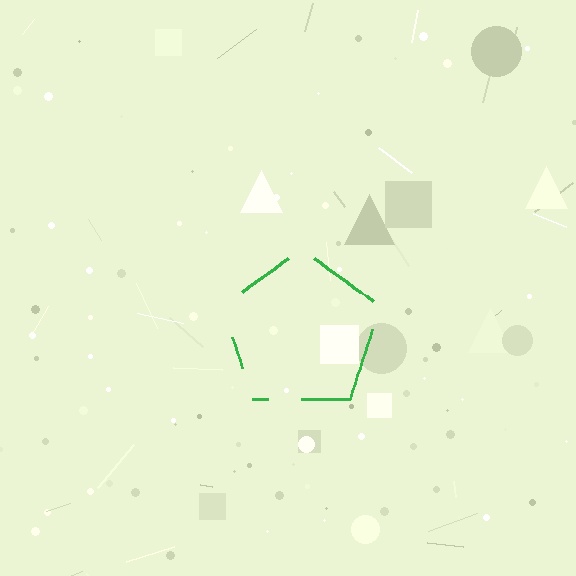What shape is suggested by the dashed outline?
The dashed outline suggests a pentagon.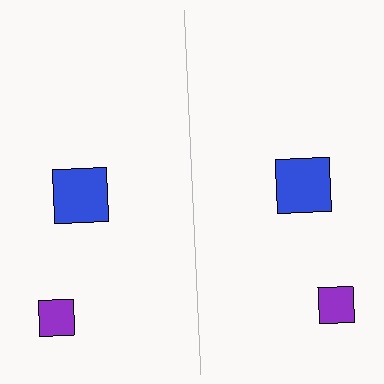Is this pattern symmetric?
Yes, this pattern has bilateral (reflection) symmetry.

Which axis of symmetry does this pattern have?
The pattern has a vertical axis of symmetry running through the center of the image.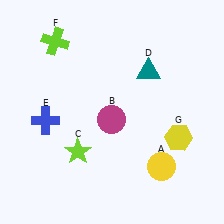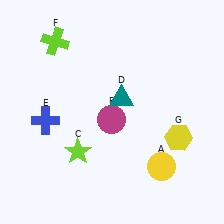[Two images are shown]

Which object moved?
The teal triangle (D) moved down.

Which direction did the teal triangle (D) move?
The teal triangle (D) moved down.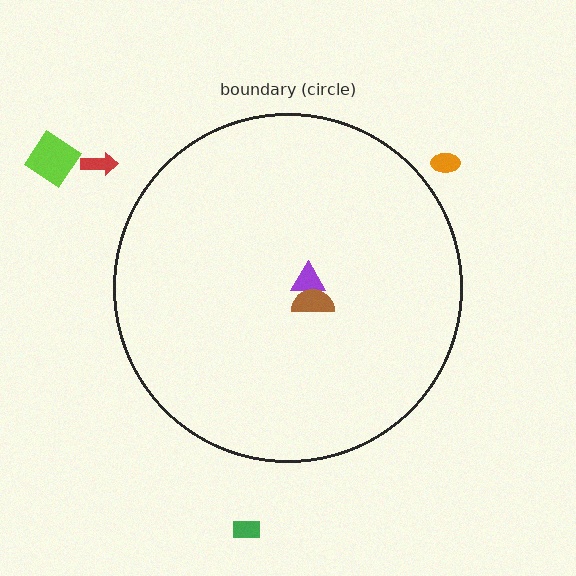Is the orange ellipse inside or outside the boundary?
Outside.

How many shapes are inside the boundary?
2 inside, 4 outside.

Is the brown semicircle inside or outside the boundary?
Inside.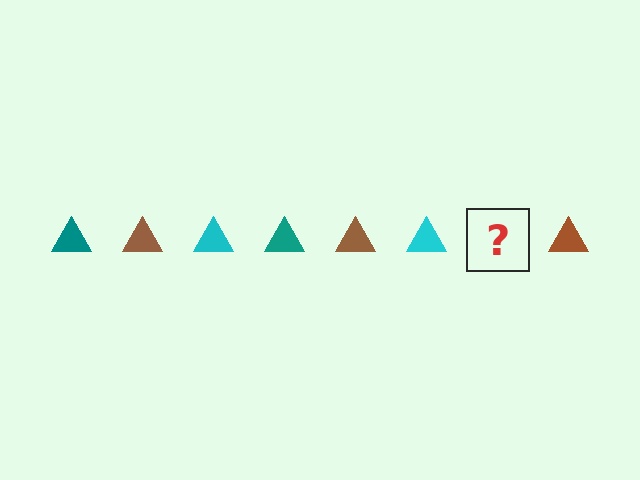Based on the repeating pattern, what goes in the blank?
The blank should be a teal triangle.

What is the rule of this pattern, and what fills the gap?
The rule is that the pattern cycles through teal, brown, cyan triangles. The gap should be filled with a teal triangle.